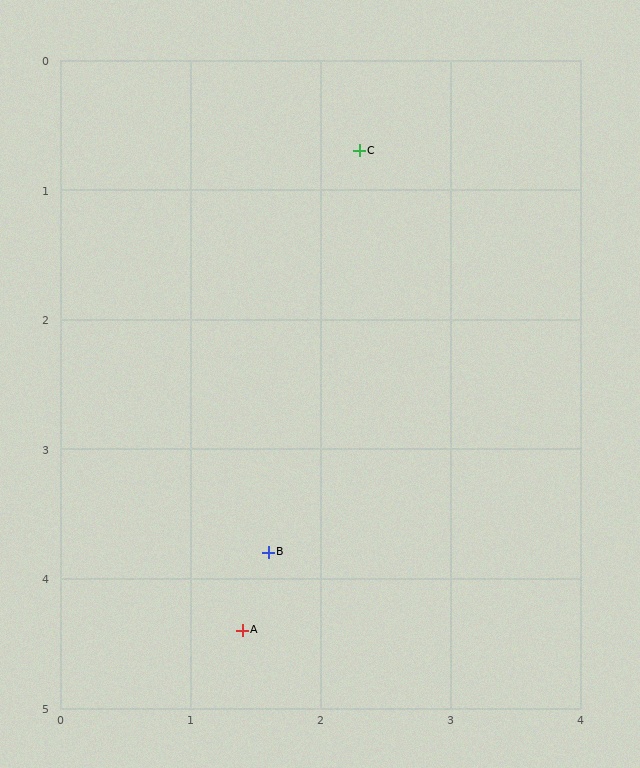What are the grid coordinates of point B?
Point B is at approximately (1.6, 3.8).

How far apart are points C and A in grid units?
Points C and A are about 3.8 grid units apart.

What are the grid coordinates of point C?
Point C is at approximately (2.3, 0.7).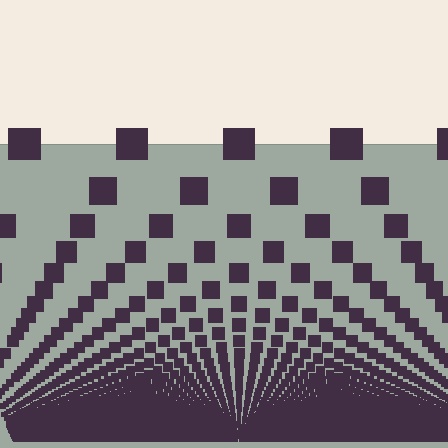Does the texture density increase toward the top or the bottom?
Density increases toward the bottom.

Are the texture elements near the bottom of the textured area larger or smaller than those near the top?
Smaller. The gradient is inverted — elements near the bottom are smaller and denser.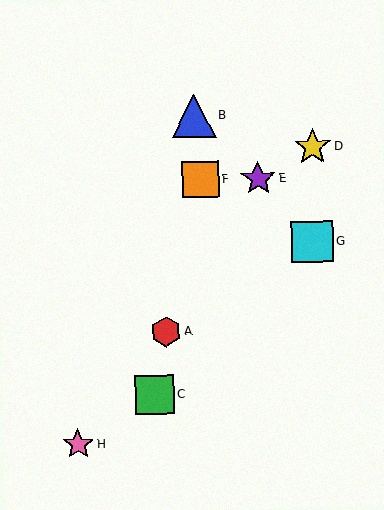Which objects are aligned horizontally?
Objects E, F are aligned horizontally.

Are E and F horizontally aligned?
Yes, both are at y≈178.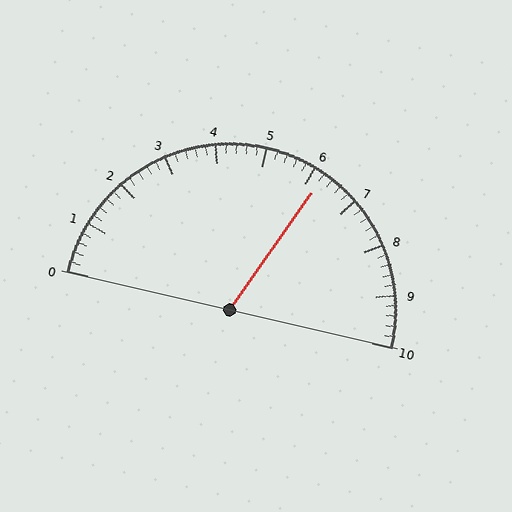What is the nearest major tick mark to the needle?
The nearest major tick mark is 6.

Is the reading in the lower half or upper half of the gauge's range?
The reading is in the upper half of the range (0 to 10).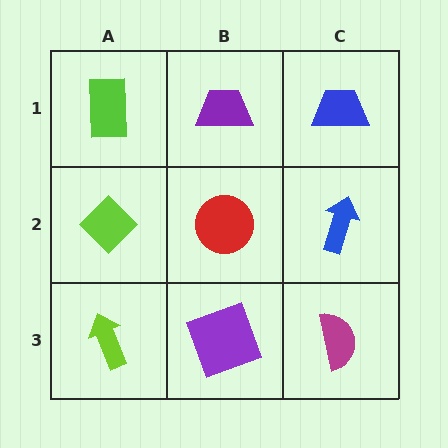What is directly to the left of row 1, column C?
A purple trapezoid.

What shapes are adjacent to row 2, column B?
A purple trapezoid (row 1, column B), a purple square (row 3, column B), a lime diamond (row 2, column A), a blue arrow (row 2, column C).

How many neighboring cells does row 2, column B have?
4.